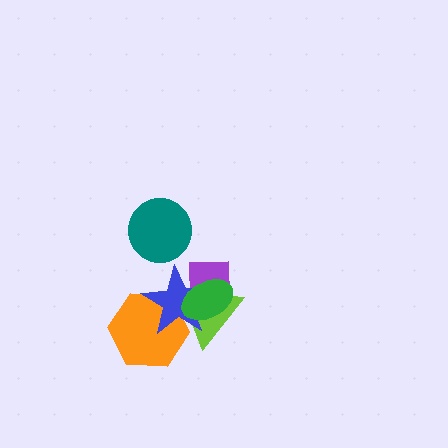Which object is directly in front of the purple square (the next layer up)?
The blue star is directly in front of the purple square.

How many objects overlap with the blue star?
4 objects overlap with the blue star.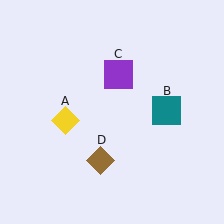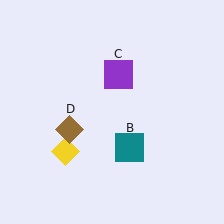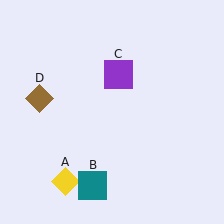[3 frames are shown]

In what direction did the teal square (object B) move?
The teal square (object B) moved down and to the left.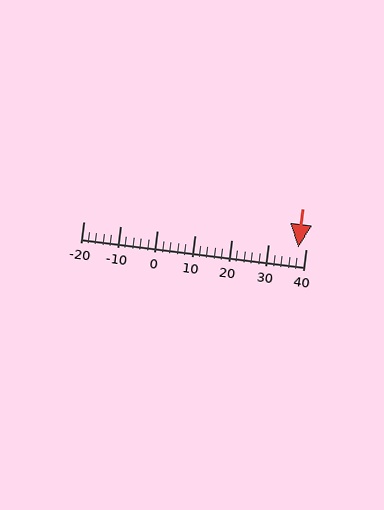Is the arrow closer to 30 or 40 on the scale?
The arrow is closer to 40.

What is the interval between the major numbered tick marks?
The major tick marks are spaced 10 units apart.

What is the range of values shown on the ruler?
The ruler shows values from -20 to 40.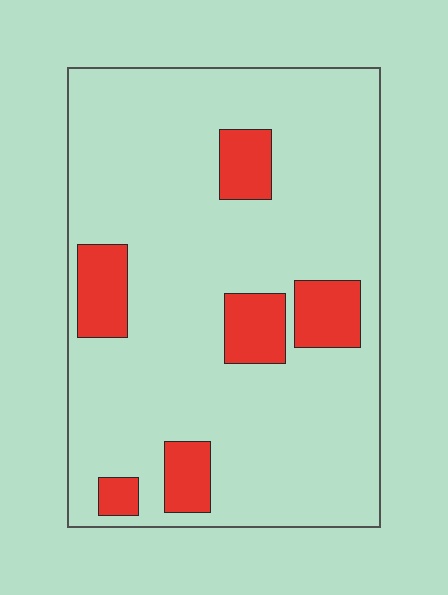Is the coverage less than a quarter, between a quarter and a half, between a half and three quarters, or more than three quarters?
Less than a quarter.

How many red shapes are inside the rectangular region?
6.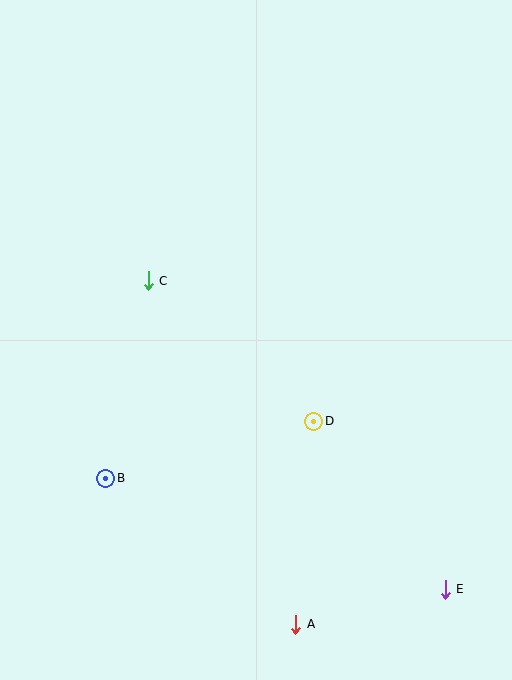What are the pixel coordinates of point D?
Point D is at (314, 421).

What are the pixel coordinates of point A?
Point A is at (296, 624).